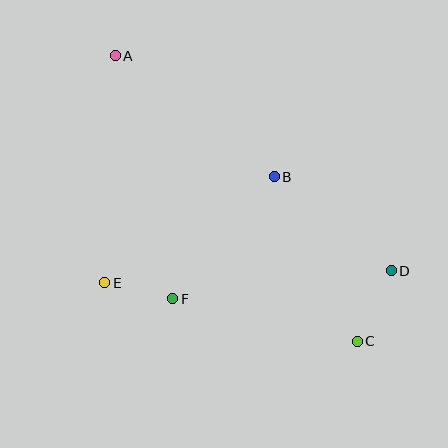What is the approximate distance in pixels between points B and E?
The distance between B and E is approximately 200 pixels.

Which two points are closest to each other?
Points E and F are closest to each other.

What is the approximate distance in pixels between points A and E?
The distance between A and E is approximately 227 pixels.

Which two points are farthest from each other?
Points A and C are farthest from each other.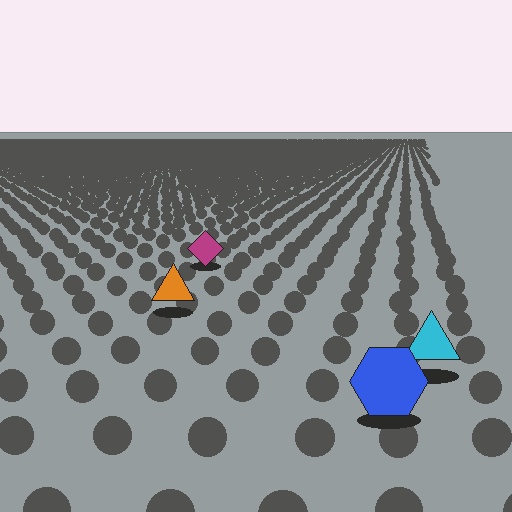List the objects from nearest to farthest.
From nearest to farthest: the blue hexagon, the cyan triangle, the orange triangle, the magenta diamond.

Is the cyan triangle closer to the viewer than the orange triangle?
Yes. The cyan triangle is closer — you can tell from the texture gradient: the ground texture is coarser near it.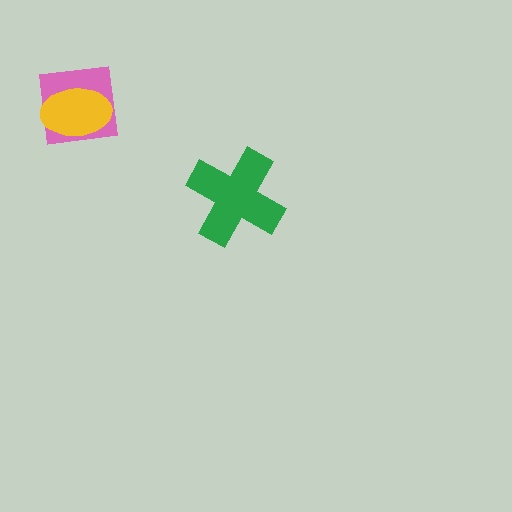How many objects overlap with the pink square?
1 object overlaps with the pink square.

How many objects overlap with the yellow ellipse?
1 object overlaps with the yellow ellipse.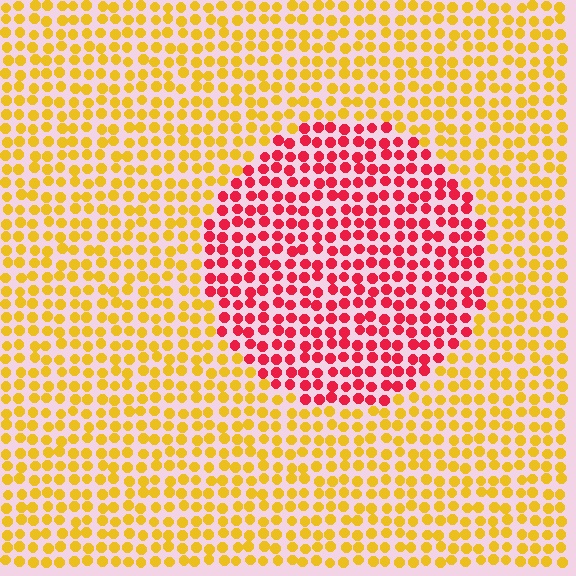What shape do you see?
I see a circle.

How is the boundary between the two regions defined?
The boundary is defined purely by a slight shift in hue (about 58 degrees). Spacing, size, and orientation are identical on both sides.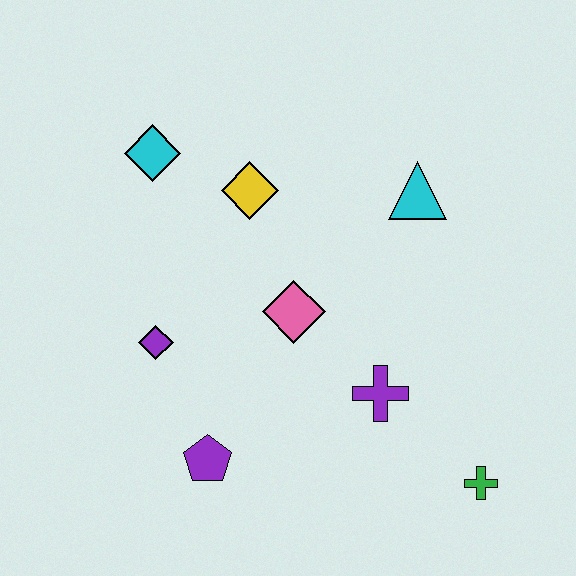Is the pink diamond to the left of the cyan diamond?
No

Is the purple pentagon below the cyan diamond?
Yes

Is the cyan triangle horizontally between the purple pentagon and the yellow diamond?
No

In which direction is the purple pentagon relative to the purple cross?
The purple pentagon is to the left of the purple cross.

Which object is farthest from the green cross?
The cyan diamond is farthest from the green cross.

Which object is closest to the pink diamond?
The purple cross is closest to the pink diamond.